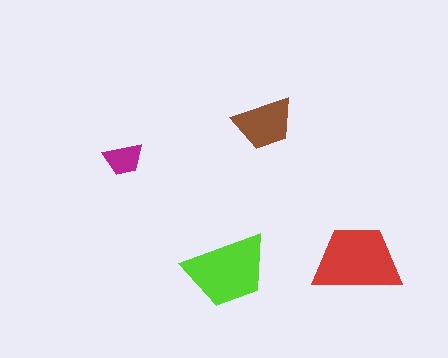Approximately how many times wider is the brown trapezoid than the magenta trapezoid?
About 1.5 times wider.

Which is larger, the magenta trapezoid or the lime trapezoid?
The lime one.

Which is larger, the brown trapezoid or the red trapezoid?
The red one.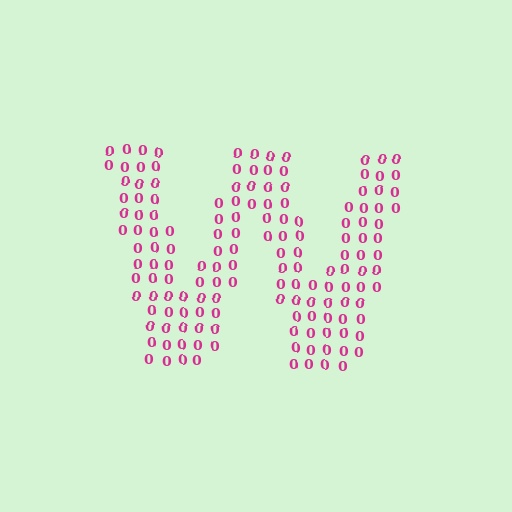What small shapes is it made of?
It is made of small digit 0's.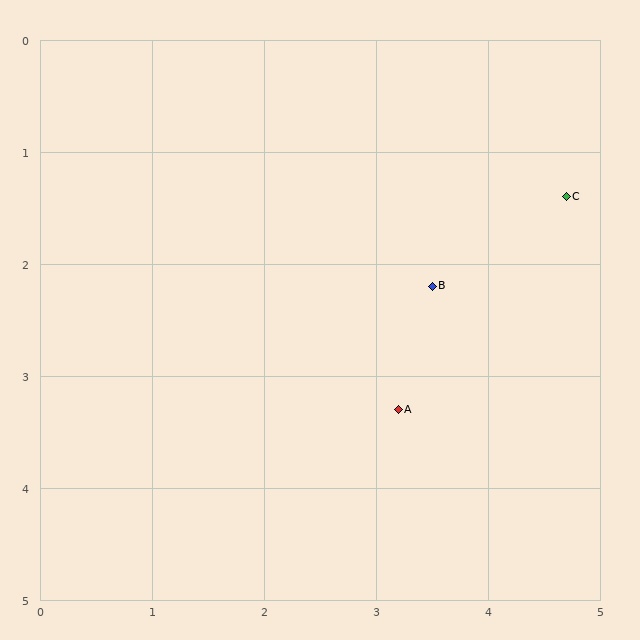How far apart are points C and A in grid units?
Points C and A are about 2.4 grid units apart.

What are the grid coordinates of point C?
Point C is at approximately (4.7, 1.4).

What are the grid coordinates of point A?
Point A is at approximately (3.2, 3.3).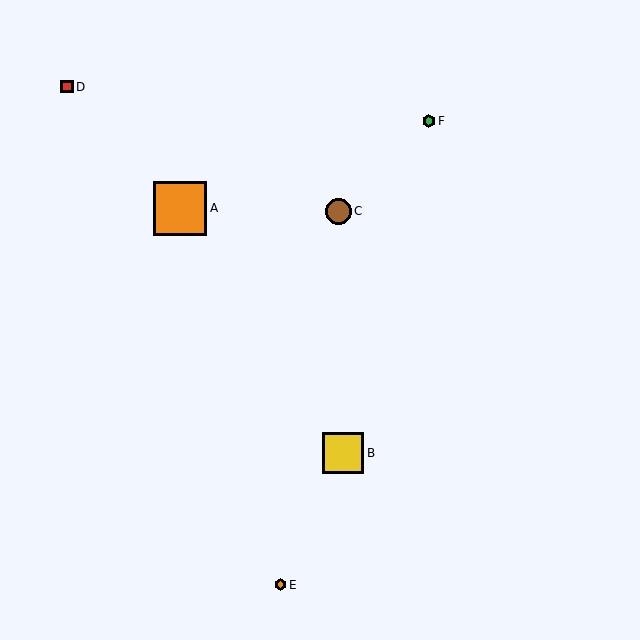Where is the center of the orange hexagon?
The center of the orange hexagon is at (280, 585).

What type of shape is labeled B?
Shape B is a yellow square.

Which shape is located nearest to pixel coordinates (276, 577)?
The orange hexagon (labeled E) at (280, 585) is nearest to that location.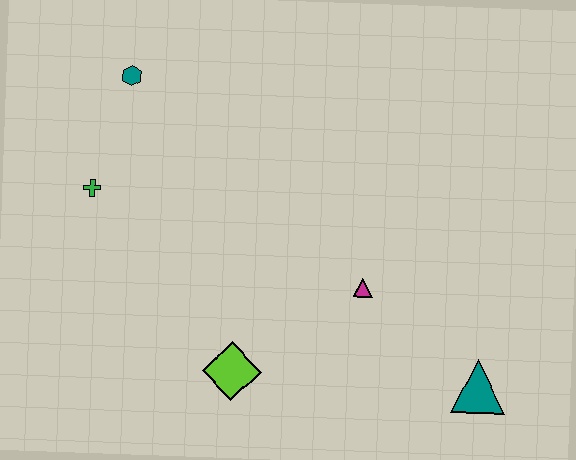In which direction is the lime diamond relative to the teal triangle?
The lime diamond is to the left of the teal triangle.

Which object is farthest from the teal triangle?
The teal hexagon is farthest from the teal triangle.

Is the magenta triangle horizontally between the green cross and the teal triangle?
Yes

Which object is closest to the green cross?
The teal hexagon is closest to the green cross.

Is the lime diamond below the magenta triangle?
Yes